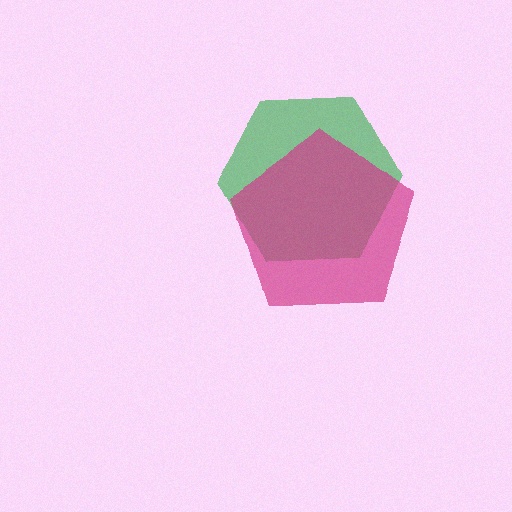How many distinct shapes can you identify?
There are 2 distinct shapes: a green hexagon, a magenta pentagon.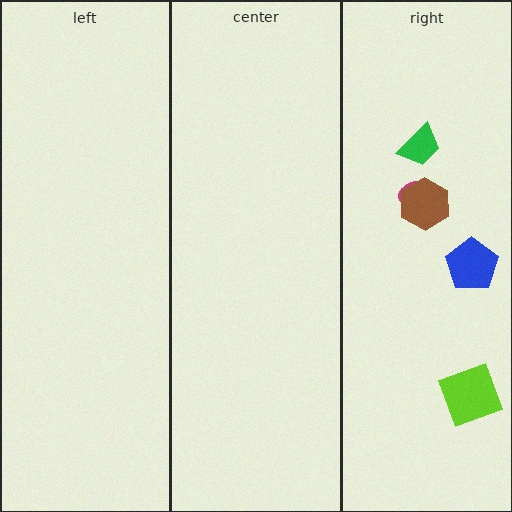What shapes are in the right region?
The lime square, the magenta ellipse, the green trapezoid, the brown hexagon, the blue pentagon.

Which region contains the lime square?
The right region.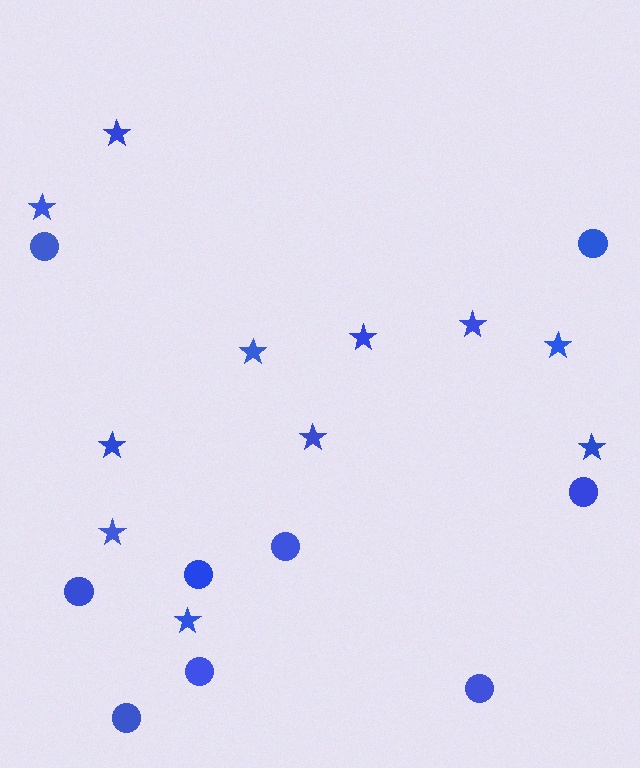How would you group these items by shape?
There are 2 groups: one group of circles (9) and one group of stars (11).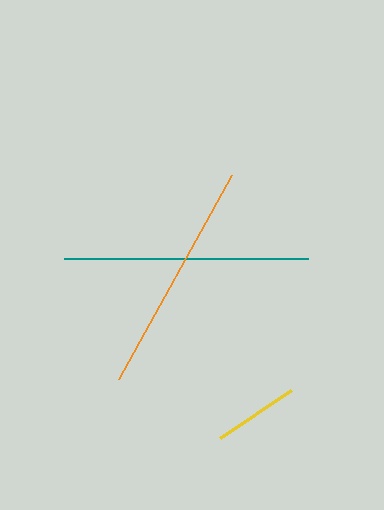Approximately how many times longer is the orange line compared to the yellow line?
The orange line is approximately 2.7 times the length of the yellow line.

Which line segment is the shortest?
The yellow line is the shortest at approximately 86 pixels.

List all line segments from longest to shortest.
From longest to shortest: teal, orange, yellow.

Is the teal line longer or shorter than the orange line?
The teal line is longer than the orange line.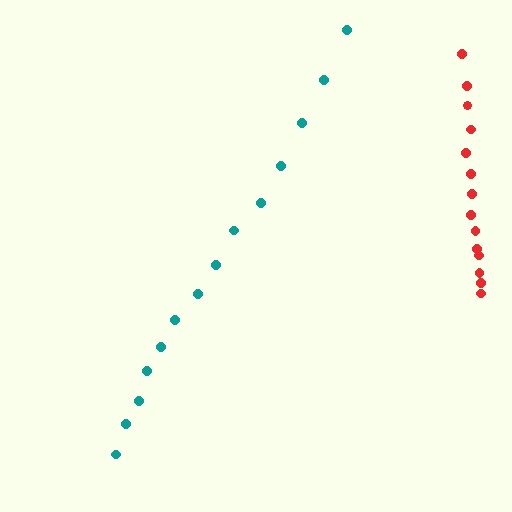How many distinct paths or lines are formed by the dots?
There are 2 distinct paths.